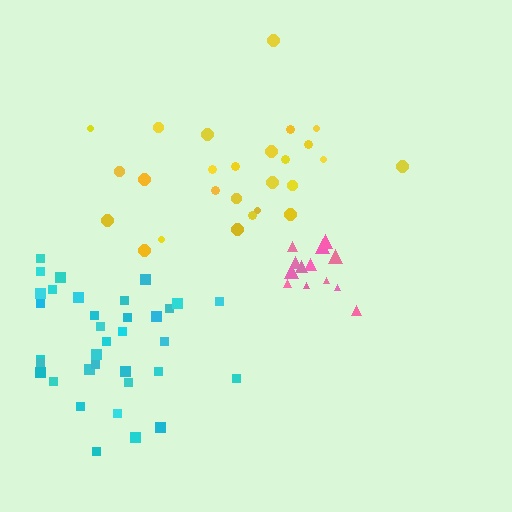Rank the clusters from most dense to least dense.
pink, cyan, yellow.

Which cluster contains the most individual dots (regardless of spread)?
Cyan (35).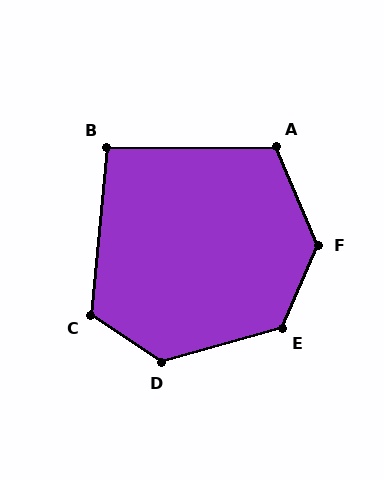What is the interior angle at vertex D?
Approximately 130 degrees (obtuse).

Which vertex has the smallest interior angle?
B, at approximately 96 degrees.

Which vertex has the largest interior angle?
F, at approximately 134 degrees.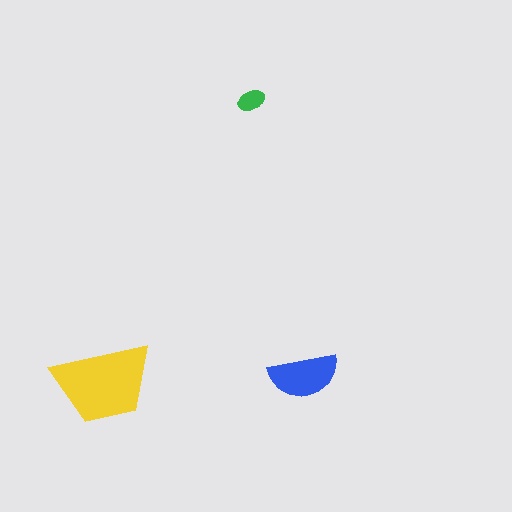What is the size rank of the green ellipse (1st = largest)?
3rd.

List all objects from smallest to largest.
The green ellipse, the blue semicircle, the yellow trapezoid.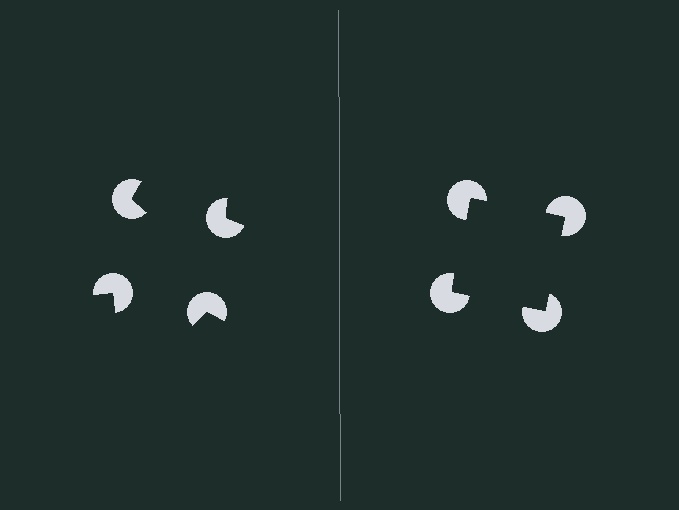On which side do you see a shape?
An illusory square appears on the right side. On the left side the wedge cuts are rotated, so no coherent shape forms.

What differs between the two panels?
The pac-man discs are positioned identically on both sides; only the wedge orientations differ. On the right they align to a square; on the left they are misaligned.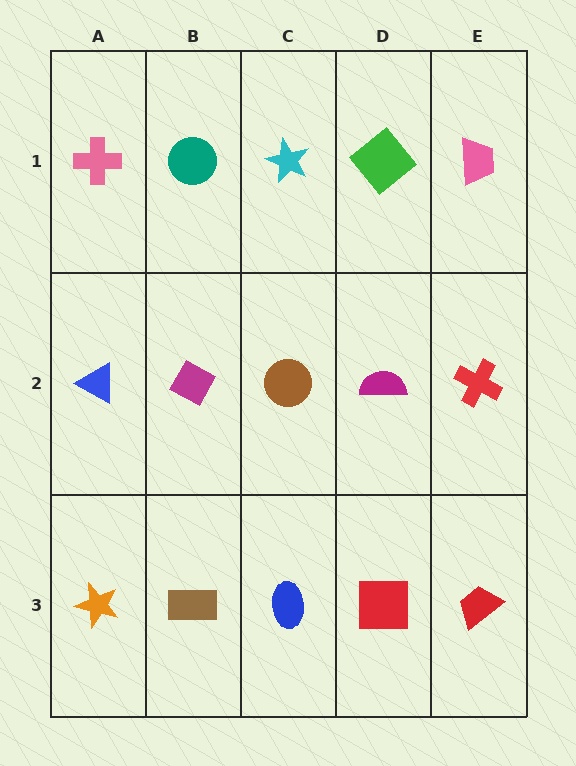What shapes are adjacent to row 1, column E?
A red cross (row 2, column E), a green diamond (row 1, column D).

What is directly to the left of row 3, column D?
A blue ellipse.